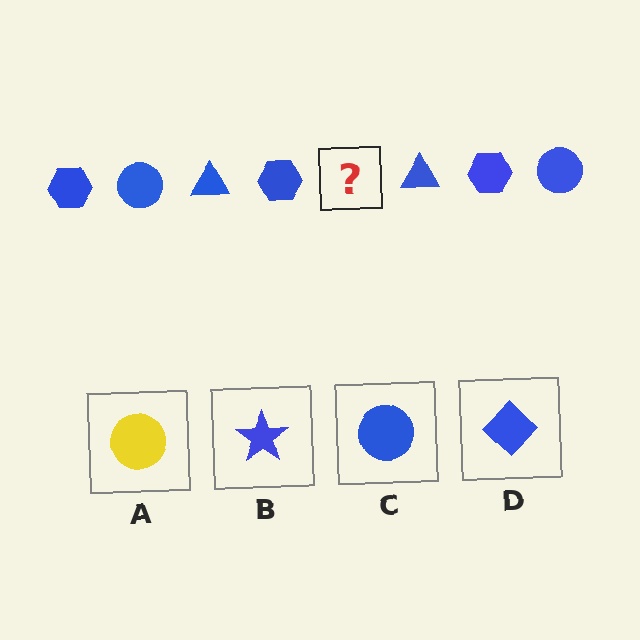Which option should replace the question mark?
Option C.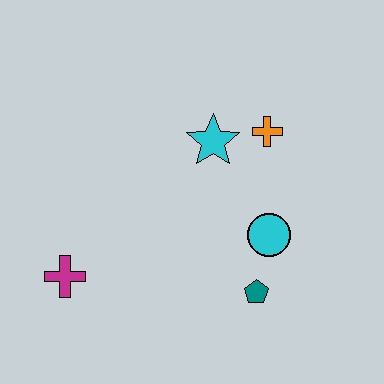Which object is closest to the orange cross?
The cyan star is closest to the orange cross.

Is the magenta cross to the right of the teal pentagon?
No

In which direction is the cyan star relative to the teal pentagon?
The cyan star is above the teal pentagon.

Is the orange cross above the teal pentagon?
Yes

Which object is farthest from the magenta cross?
The orange cross is farthest from the magenta cross.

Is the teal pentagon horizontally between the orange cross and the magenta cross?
Yes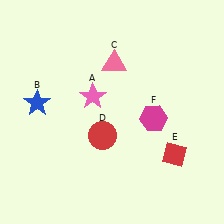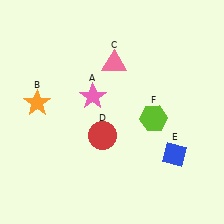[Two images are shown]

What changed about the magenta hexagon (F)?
In Image 1, F is magenta. In Image 2, it changed to lime.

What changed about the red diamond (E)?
In Image 1, E is red. In Image 2, it changed to blue.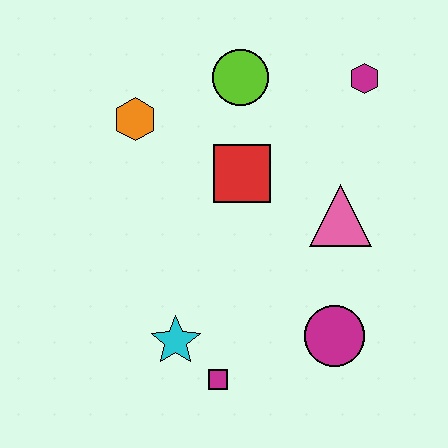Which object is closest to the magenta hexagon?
The lime circle is closest to the magenta hexagon.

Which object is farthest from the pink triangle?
The orange hexagon is farthest from the pink triangle.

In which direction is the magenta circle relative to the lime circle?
The magenta circle is below the lime circle.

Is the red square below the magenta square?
No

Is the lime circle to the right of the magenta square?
Yes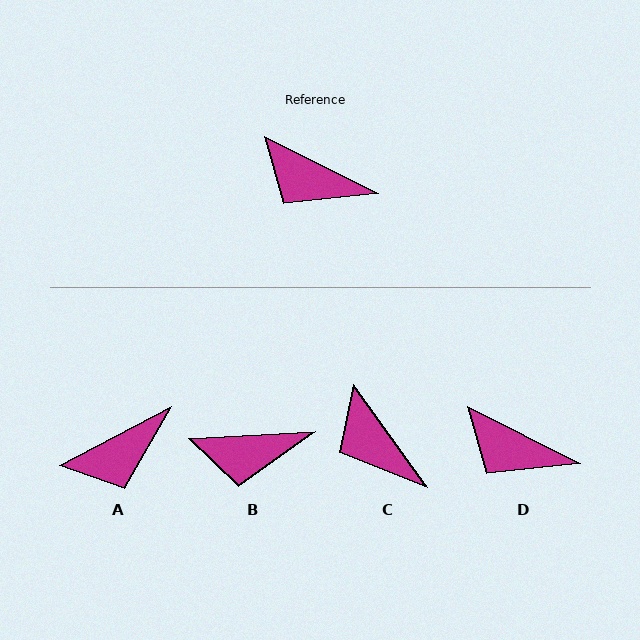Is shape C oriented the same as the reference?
No, it is off by about 27 degrees.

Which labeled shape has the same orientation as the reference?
D.